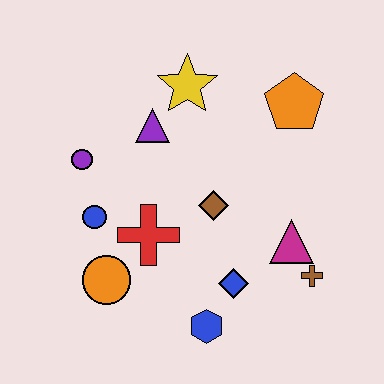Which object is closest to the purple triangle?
The yellow star is closest to the purple triangle.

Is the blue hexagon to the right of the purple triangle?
Yes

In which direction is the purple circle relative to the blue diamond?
The purple circle is to the left of the blue diamond.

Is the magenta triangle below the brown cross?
No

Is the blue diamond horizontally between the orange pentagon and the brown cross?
No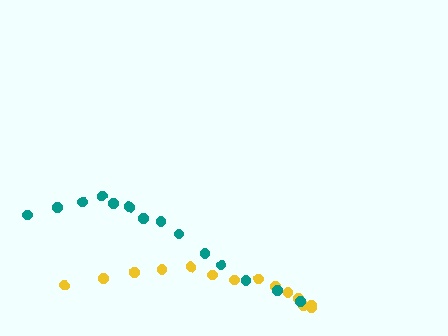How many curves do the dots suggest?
There are 2 distinct paths.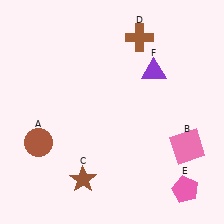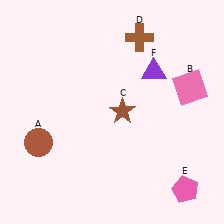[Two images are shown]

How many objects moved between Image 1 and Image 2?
2 objects moved between the two images.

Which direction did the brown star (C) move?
The brown star (C) moved up.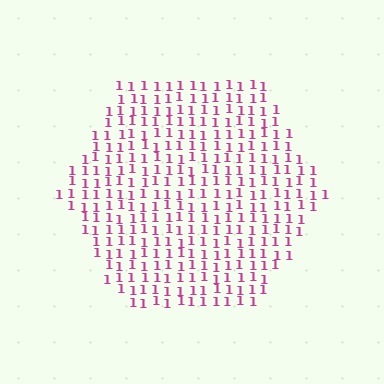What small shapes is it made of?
It is made of small digit 1's.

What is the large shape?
The large shape is a hexagon.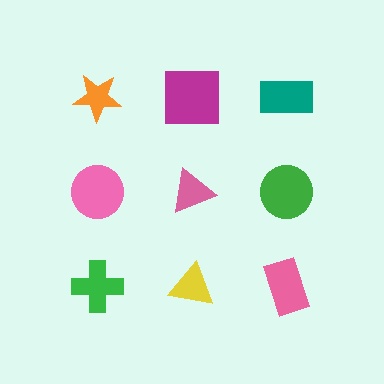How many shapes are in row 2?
3 shapes.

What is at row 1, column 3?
A teal rectangle.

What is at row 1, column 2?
A magenta square.